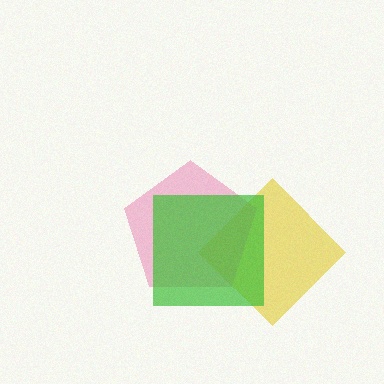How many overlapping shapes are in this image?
There are 3 overlapping shapes in the image.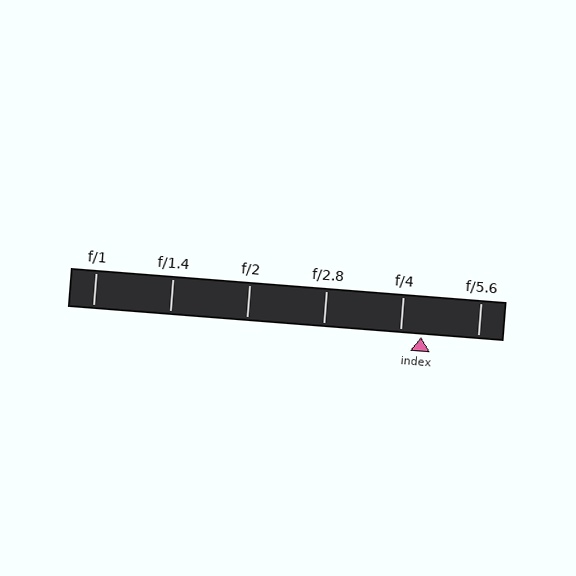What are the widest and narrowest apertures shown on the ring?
The widest aperture shown is f/1 and the narrowest is f/5.6.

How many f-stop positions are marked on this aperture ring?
There are 6 f-stop positions marked.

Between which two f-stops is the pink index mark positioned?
The index mark is between f/4 and f/5.6.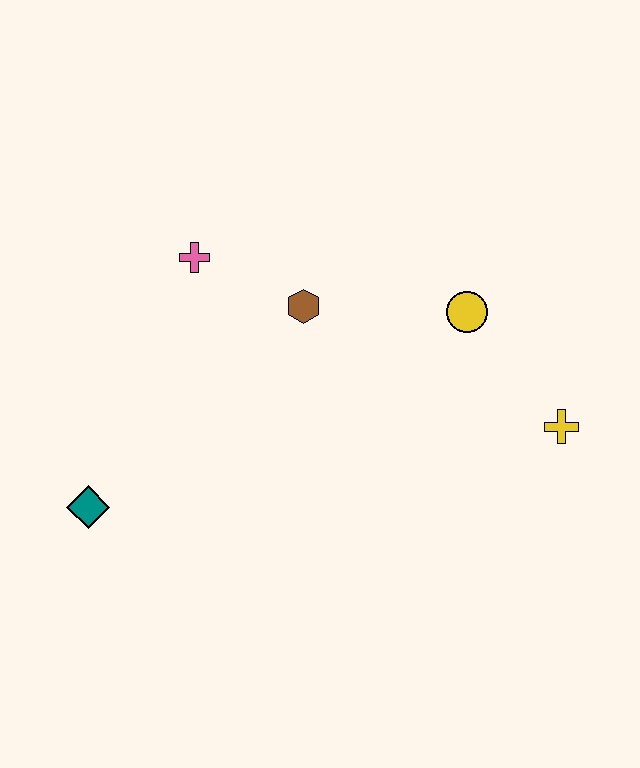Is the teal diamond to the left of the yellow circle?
Yes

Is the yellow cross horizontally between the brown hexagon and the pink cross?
No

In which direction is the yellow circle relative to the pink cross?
The yellow circle is to the right of the pink cross.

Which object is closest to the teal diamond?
The pink cross is closest to the teal diamond.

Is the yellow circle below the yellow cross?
No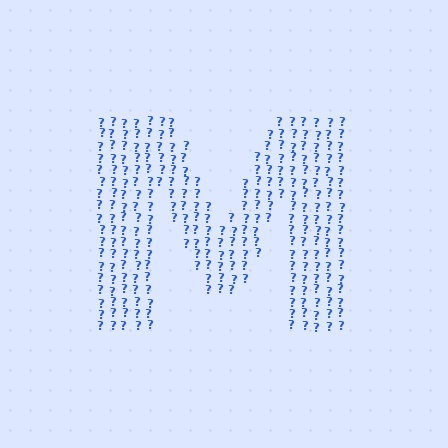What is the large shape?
The large shape is the letter M.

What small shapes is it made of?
It is made of small question marks.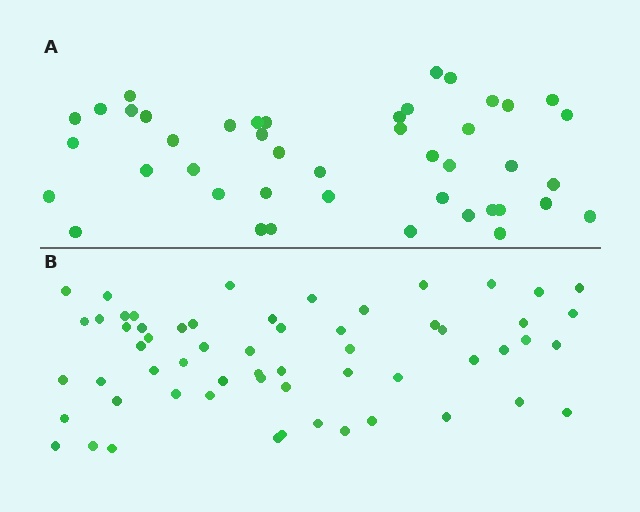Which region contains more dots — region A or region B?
Region B (the bottom region) has more dots.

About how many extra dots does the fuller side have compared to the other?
Region B has approximately 15 more dots than region A.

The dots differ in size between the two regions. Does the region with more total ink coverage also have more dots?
No. Region A has more total ink coverage because its dots are larger, but region B actually contains more individual dots. Total area can be misleading — the number of items is what matters here.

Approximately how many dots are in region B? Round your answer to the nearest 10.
About 60 dots. (The exact count is 59, which rounds to 60.)